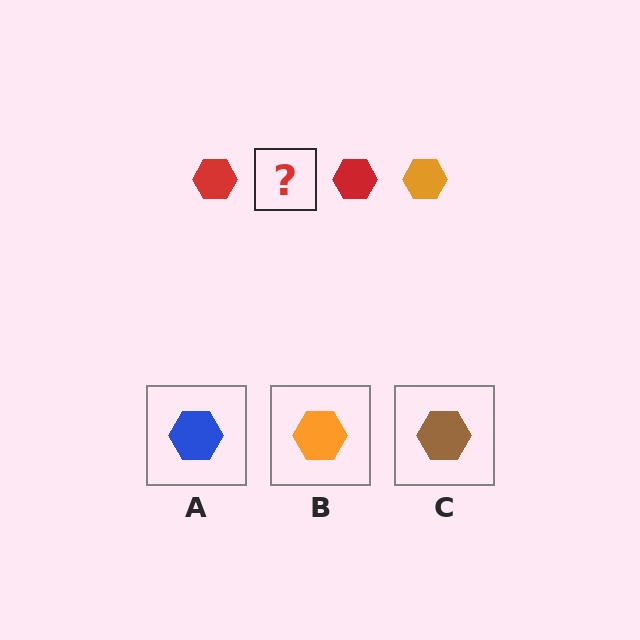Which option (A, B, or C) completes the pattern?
B.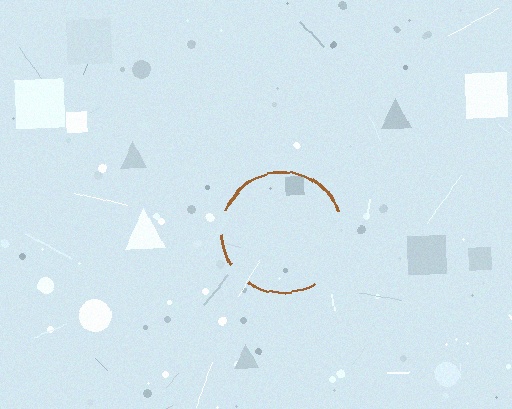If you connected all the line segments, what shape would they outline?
They would outline a circle.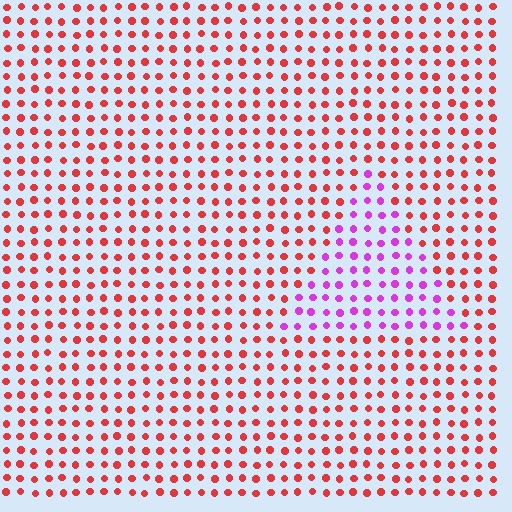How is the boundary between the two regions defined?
The boundary is defined purely by a slight shift in hue (about 59 degrees). Spacing, size, and orientation are identical on both sides.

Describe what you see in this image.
The image is filled with small red elements in a uniform arrangement. A triangle-shaped region is visible where the elements are tinted to a slightly different hue, forming a subtle color boundary.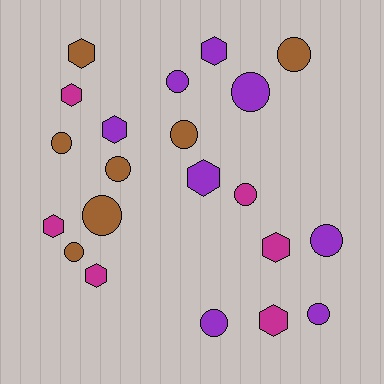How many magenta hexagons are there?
There are 5 magenta hexagons.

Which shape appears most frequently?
Circle, with 12 objects.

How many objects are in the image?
There are 21 objects.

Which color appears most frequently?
Purple, with 8 objects.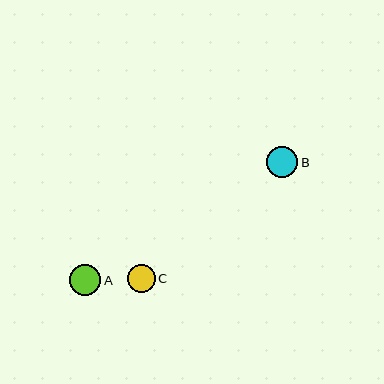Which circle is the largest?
Circle B is the largest with a size of approximately 31 pixels.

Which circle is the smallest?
Circle C is the smallest with a size of approximately 27 pixels.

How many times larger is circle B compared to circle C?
Circle B is approximately 1.1 times the size of circle C.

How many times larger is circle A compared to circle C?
Circle A is approximately 1.1 times the size of circle C.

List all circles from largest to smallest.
From largest to smallest: B, A, C.